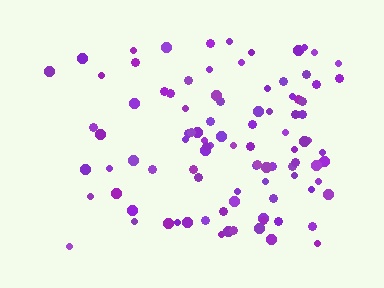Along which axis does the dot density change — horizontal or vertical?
Horizontal.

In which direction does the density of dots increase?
From left to right, with the right side densest.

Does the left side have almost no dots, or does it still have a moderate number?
Still a moderate number, just noticeably fewer than the right.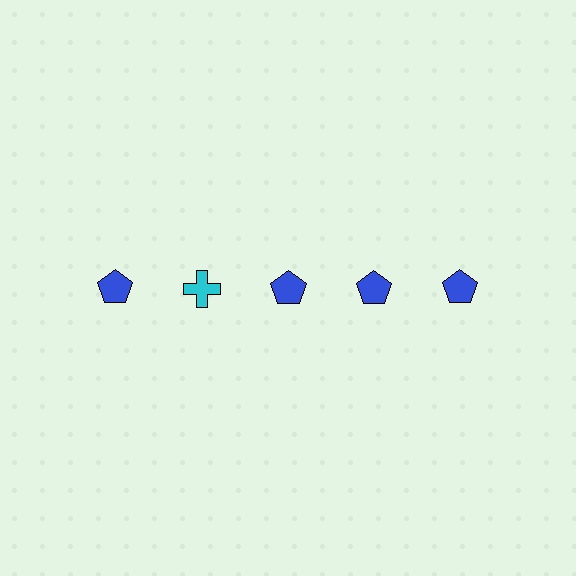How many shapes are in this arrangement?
There are 5 shapes arranged in a grid pattern.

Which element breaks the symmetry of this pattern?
The cyan cross in the top row, second from left column breaks the symmetry. All other shapes are blue pentagons.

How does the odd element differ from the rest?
It differs in both color (cyan instead of blue) and shape (cross instead of pentagon).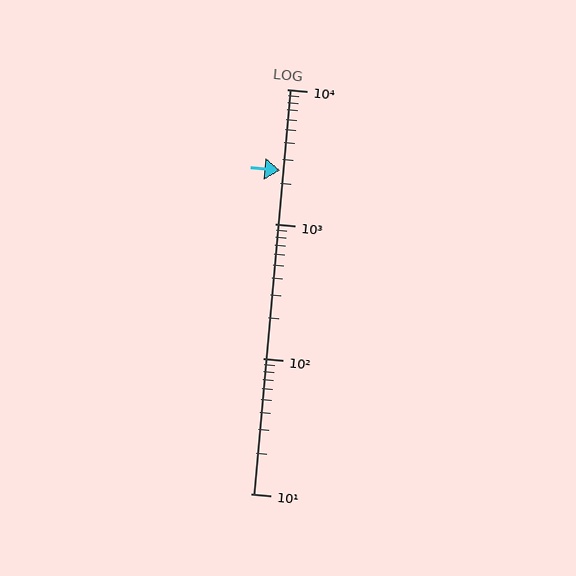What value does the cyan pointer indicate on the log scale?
The pointer indicates approximately 2500.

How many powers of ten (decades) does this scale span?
The scale spans 3 decades, from 10 to 10000.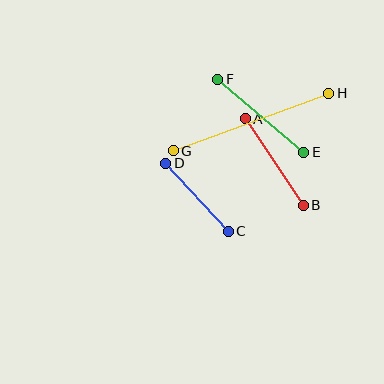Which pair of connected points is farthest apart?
Points G and H are farthest apart.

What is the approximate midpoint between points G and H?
The midpoint is at approximately (251, 122) pixels.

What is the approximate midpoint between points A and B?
The midpoint is at approximately (274, 162) pixels.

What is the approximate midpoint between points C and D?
The midpoint is at approximately (197, 197) pixels.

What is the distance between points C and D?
The distance is approximately 93 pixels.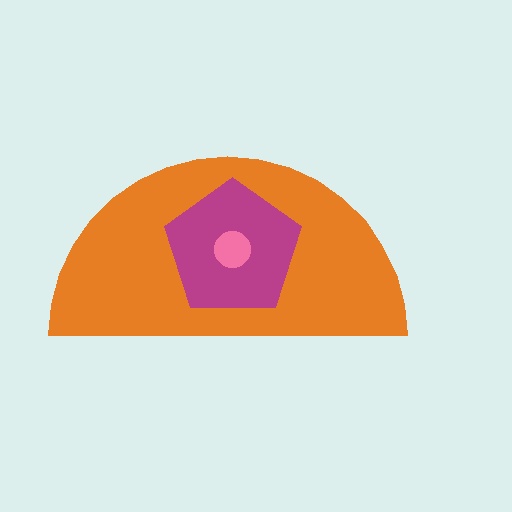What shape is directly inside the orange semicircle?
The magenta pentagon.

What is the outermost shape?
The orange semicircle.